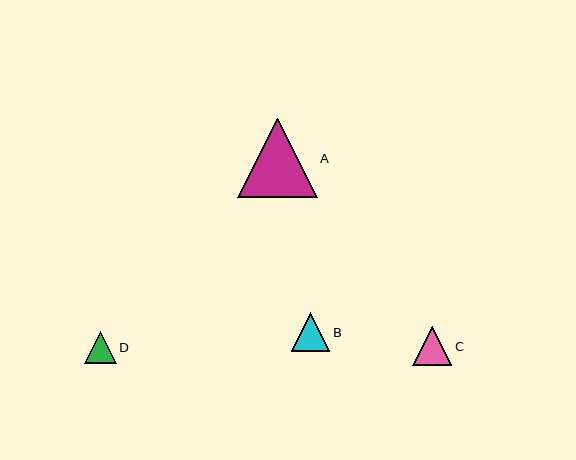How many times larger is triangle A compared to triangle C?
Triangle A is approximately 2.0 times the size of triangle C.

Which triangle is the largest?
Triangle A is the largest with a size of approximately 79 pixels.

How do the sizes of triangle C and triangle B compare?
Triangle C and triangle B are approximately the same size.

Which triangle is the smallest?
Triangle D is the smallest with a size of approximately 32 pixels.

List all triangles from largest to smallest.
From largest to smallest: A, C, B, D.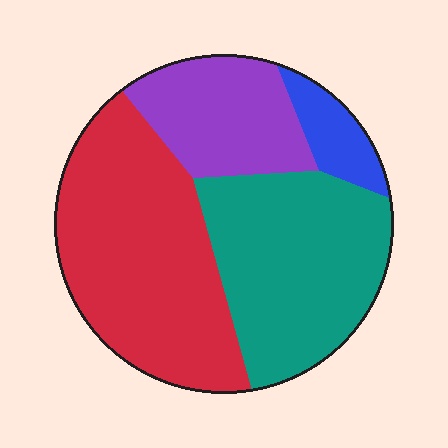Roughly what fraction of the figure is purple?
Purple covers 19% of the figure.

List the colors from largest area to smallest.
From largest to smallest: red, teal, purple, blue.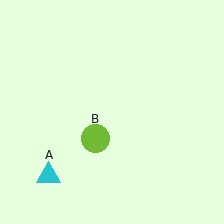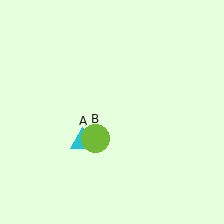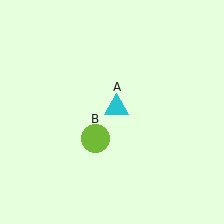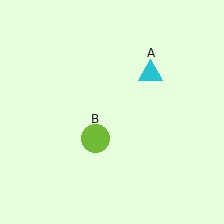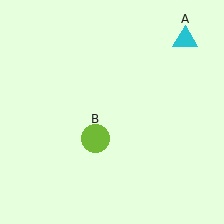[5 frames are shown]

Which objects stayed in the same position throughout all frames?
Lime circle (object B) remained stationary.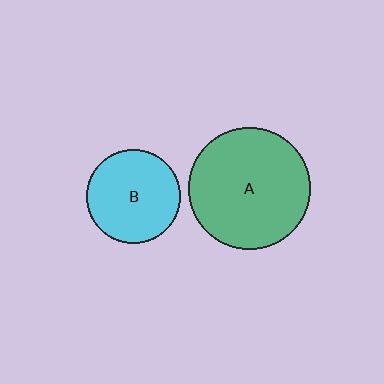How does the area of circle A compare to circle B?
Approximately 1.7 times.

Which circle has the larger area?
Circle A (green).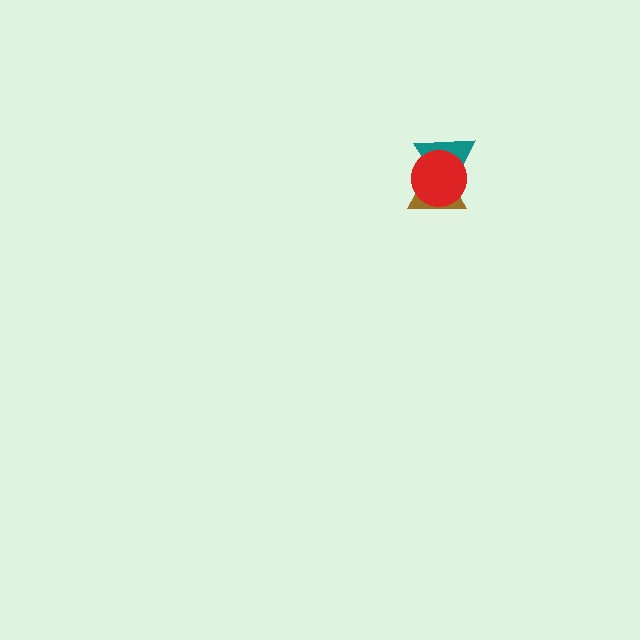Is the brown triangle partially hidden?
Yes, it is partially covered by another shape.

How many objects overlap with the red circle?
2 objects overlap with the red circle.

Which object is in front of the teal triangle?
The red circle is in front of the teal triangle.